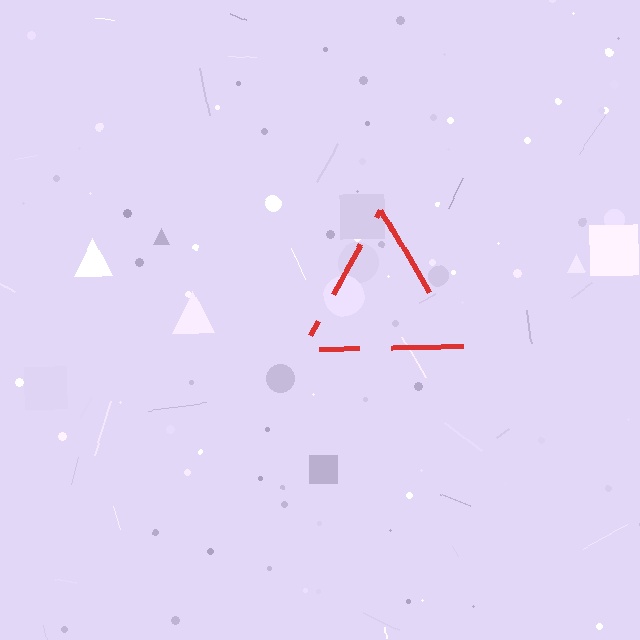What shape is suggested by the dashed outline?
The dashed outline suggests a triangle.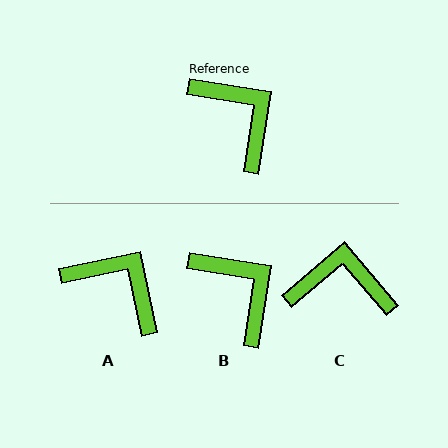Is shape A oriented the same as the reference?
No, it is off by about 21 degrees.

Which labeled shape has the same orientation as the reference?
B.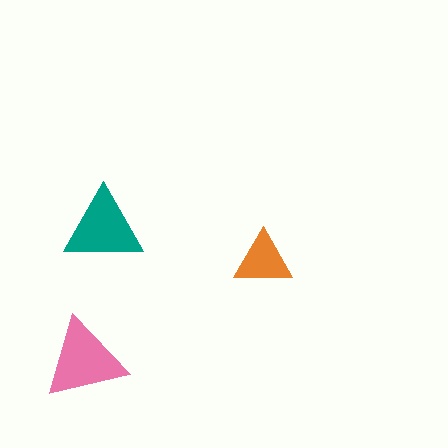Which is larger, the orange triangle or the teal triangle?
The teal one.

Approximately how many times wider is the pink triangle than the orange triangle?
About 1.5 times wider.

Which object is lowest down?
The pink triangle is bottommost.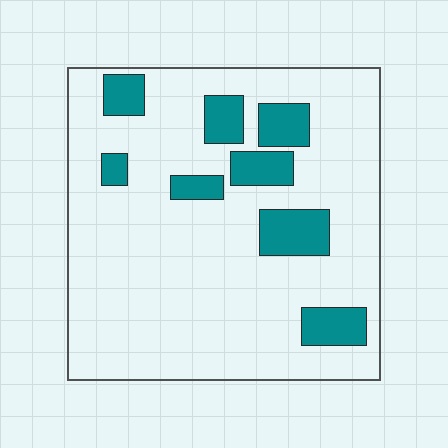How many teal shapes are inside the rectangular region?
8.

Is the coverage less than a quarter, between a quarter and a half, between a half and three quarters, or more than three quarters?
Less than a quarter.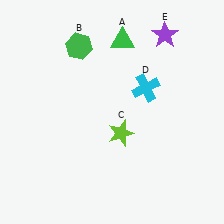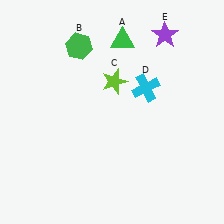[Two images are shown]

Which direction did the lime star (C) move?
The lime star (C) moved up.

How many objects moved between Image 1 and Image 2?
1 object moved between the two images.